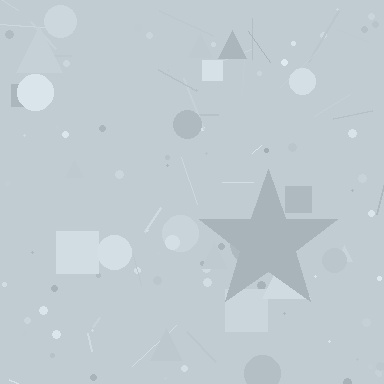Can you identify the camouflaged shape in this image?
The camouflaged shape is a star.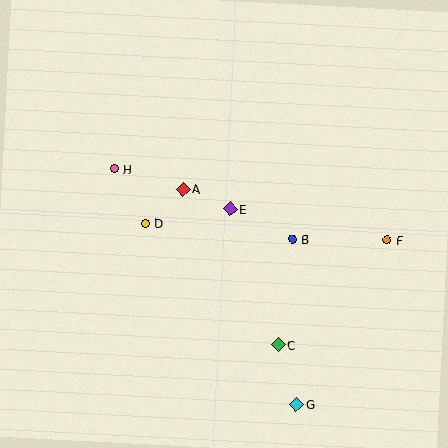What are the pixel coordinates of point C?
Point C is at (278, 345).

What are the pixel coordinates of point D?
Point D is at (145, 223).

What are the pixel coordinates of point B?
Point B is at (293, 239).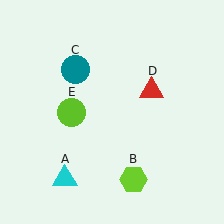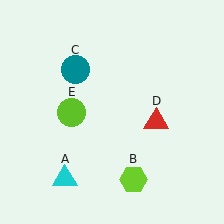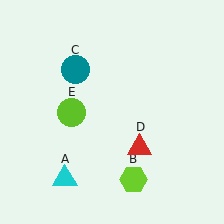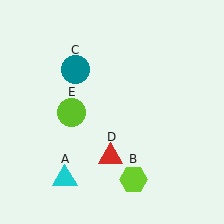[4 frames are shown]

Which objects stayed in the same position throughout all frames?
Cyan triangle (object A) and lime hexagon (object B) and teal circle (object C) and lime circle (object E) remained stationary.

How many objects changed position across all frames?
1 object changed position: red triangle (object D).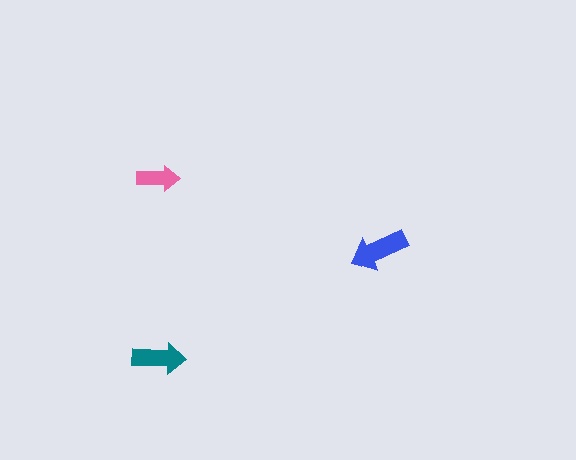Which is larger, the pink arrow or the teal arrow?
The teal one.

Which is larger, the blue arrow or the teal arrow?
The blue one.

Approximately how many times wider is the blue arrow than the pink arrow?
About 1.5 times wider.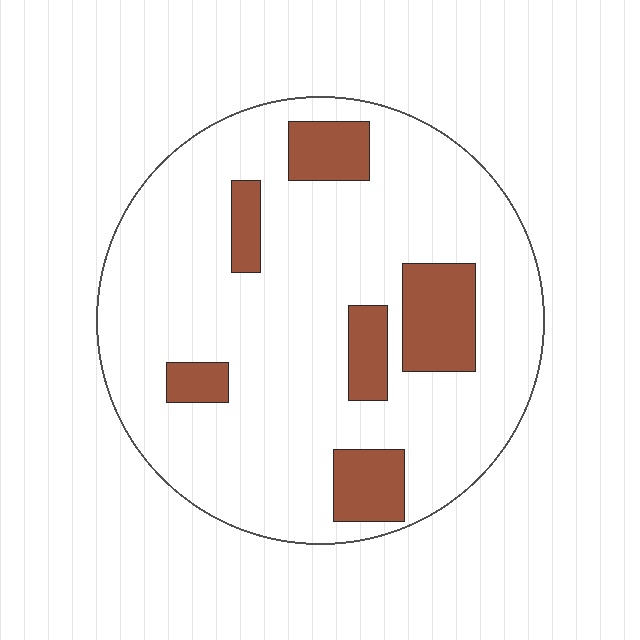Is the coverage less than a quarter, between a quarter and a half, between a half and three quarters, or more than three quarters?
Less than a quarter.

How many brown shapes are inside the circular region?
6.